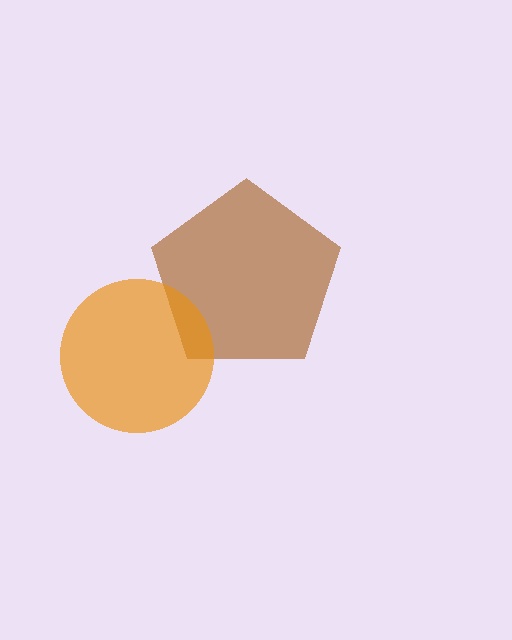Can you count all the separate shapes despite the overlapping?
Yes, there are 2 separate shapes.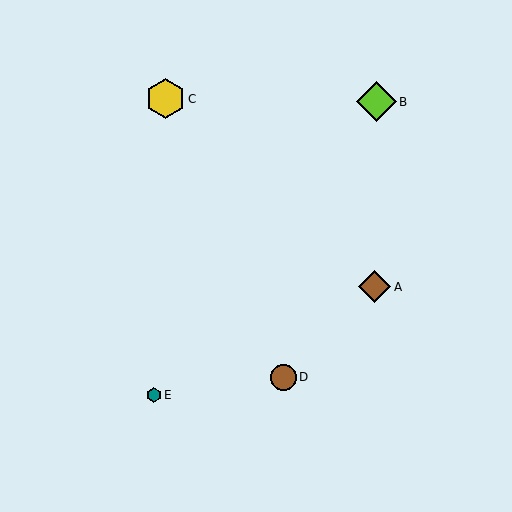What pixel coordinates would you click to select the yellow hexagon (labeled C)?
Click at (166, 99) to select the yellow hexagon C.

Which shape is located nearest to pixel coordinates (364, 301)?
The brown diamond (labeled A) at (375, 287) is nearest to that location.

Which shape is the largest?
The lime diamond (labeled B) is the largest.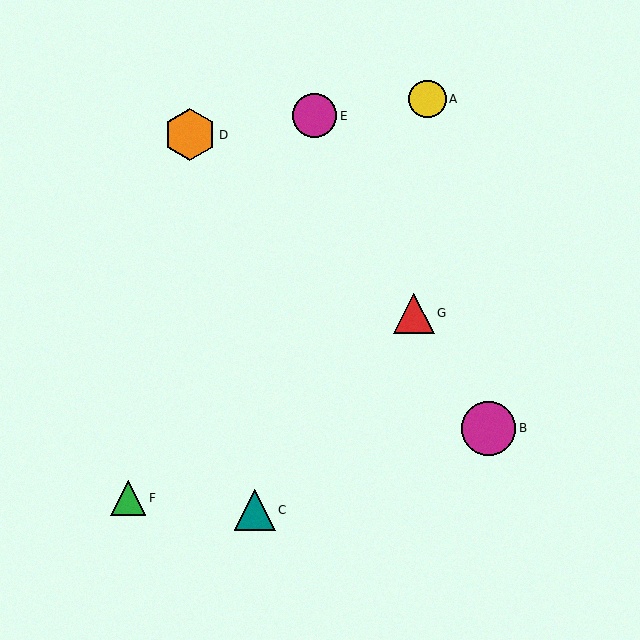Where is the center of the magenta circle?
The center of the magenta circle is at (315, 116).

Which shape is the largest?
The magenta circle (labeled B) is the largest.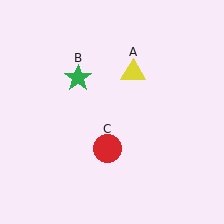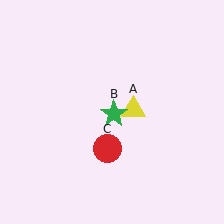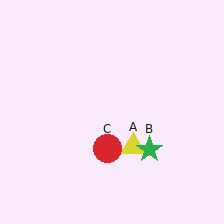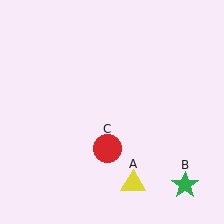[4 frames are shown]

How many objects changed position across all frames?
2 objects changed position: yellow triangle (object A), green star (object B).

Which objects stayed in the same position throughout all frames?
Red circle (object C) remained stationary.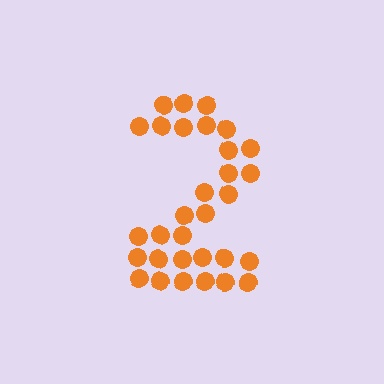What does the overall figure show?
The overall figure shows the digit 2.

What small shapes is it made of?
It is made of small circles.